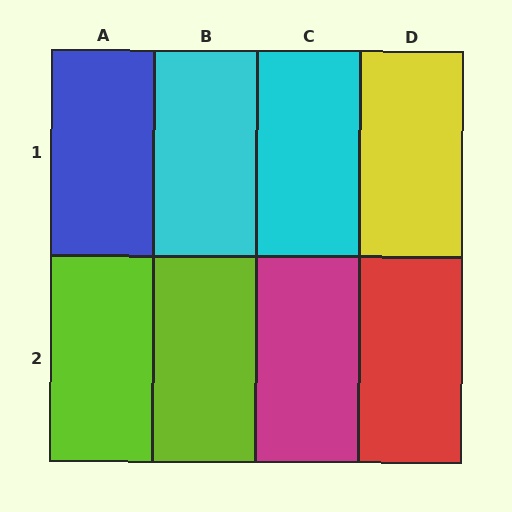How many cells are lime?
2 cells are lime.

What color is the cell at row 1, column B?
Cyan.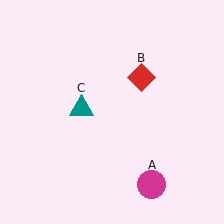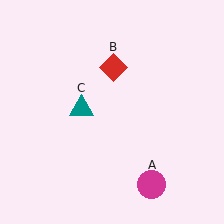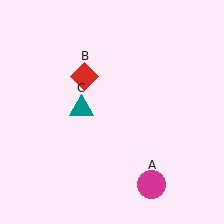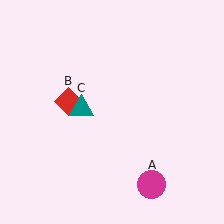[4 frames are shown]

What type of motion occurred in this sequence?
The red diamond (object B) rotated counterclockwise around the center of the scene.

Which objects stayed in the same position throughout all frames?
Magenta circle (object A) and teal triangle (object C) remained stationary.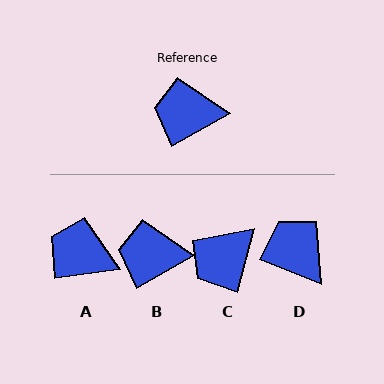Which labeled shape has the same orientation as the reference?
B.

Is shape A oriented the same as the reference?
No, it is off by about 21 degrees.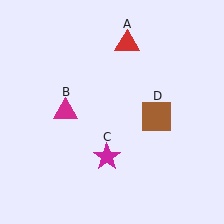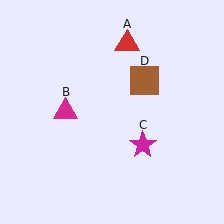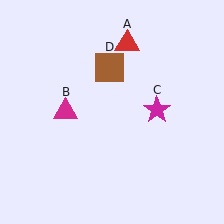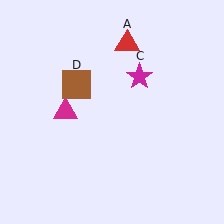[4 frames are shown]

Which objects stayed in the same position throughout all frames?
Red triangle (object A) and magenta triangle (object B) remained stationary.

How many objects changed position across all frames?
2 objects changed position: magenta star (object C), brown square (object D).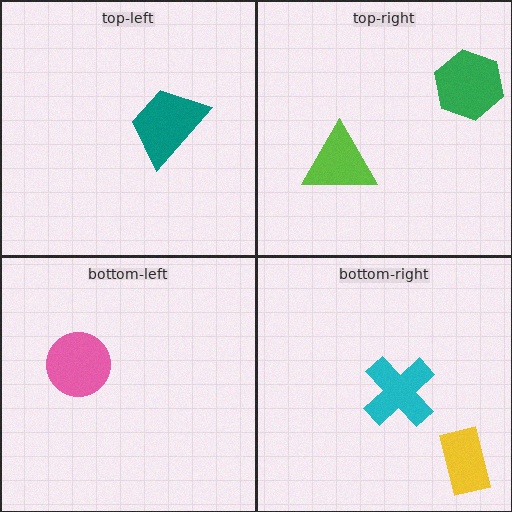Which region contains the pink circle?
The bottom-left region.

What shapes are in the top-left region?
The teal trapezoid.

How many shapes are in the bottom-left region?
1.